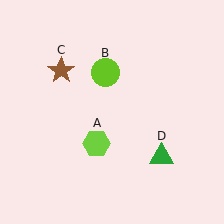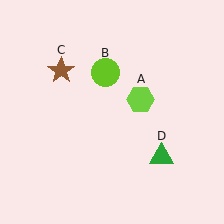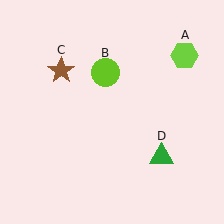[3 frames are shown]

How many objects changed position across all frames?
1 object changed position: lime hexagon (object A).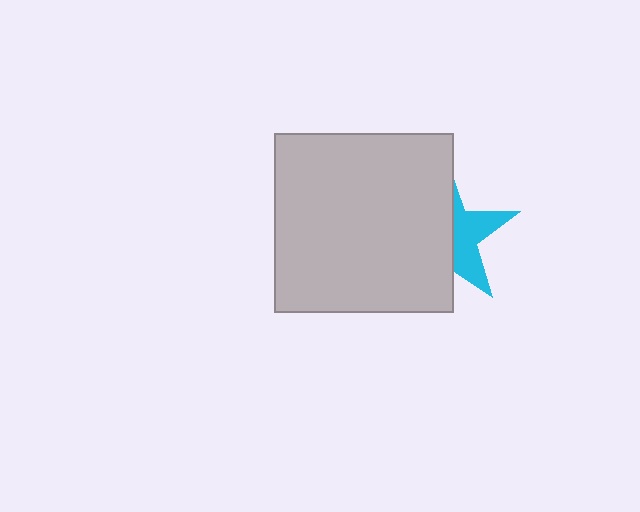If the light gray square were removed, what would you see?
You would see the complete cyan star.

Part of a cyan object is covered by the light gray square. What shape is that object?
It is a star.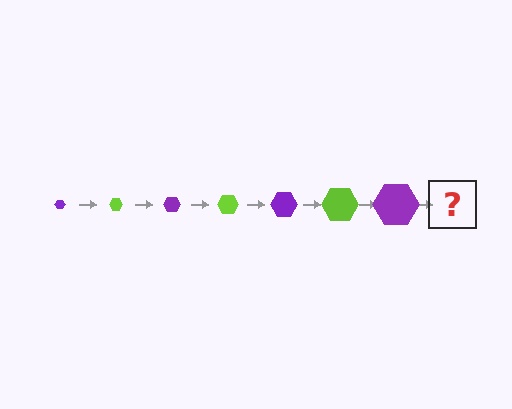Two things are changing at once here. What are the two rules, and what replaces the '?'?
The two rules are that the hexagon grows larger each step and the color cycles through purple and lime. The '?' should be a lime hexagon, larger than the previous one.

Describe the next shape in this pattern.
It should be a lime hexagon, larger than the previous one.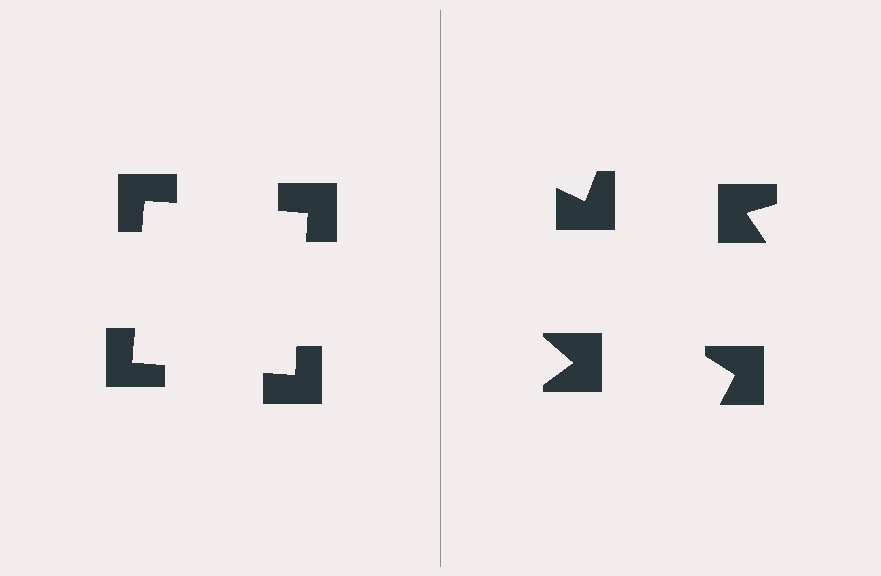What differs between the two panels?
The notched squares are positioned identically on both sides; only the wedge orientations differ. On the left they align to a square; on the right they are misaligned.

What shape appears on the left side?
An illusory square.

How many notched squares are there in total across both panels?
8 — 4 on each side.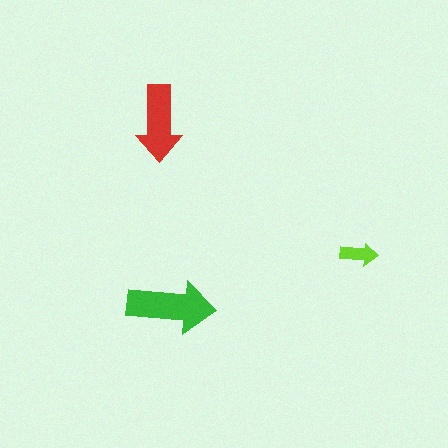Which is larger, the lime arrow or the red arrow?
The red one.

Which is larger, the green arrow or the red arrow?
The green one.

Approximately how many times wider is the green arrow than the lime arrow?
About 2.5 times wider.